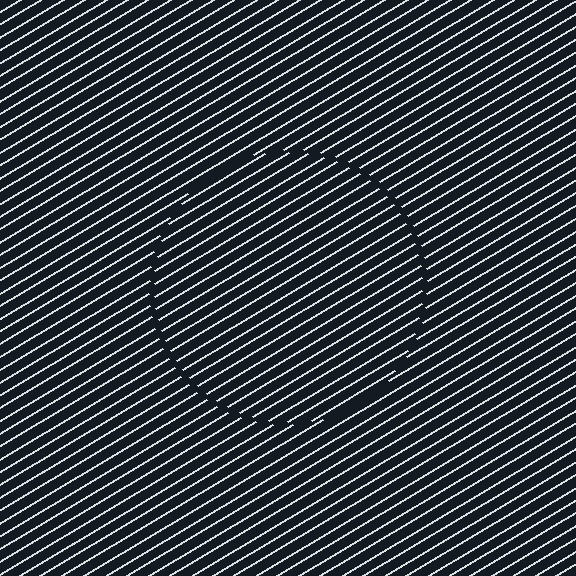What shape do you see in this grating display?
An illusory circle. The interior of the shape contains the same grating, shifted by half a period — the contour is defined by the phase discontinuity where line-ends from the inner and outer gratings abut.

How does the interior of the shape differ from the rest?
The interior of the shape contains the same grating, shifted by half a period — the contour is defined by the phase discontinuity where line-ends from the inner and outer gratings abut.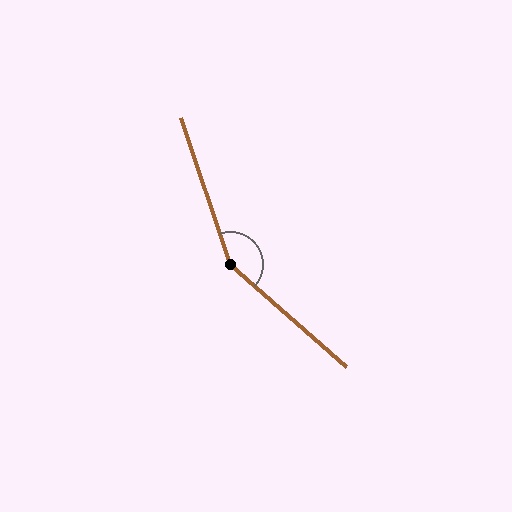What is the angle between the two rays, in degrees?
Approximately 150 degrees.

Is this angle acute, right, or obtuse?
It is obtuse.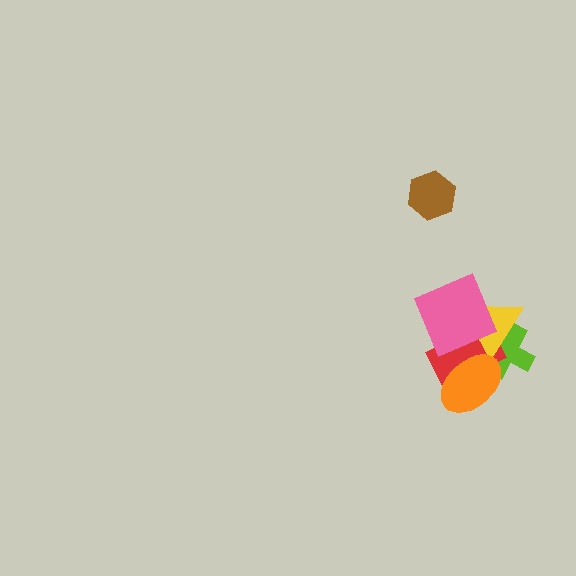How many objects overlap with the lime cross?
4 objects overlap with the lime cross.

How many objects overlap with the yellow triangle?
4 objects overlap with the yellow triangle.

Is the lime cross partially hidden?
Yes, it is partially covered by another shape.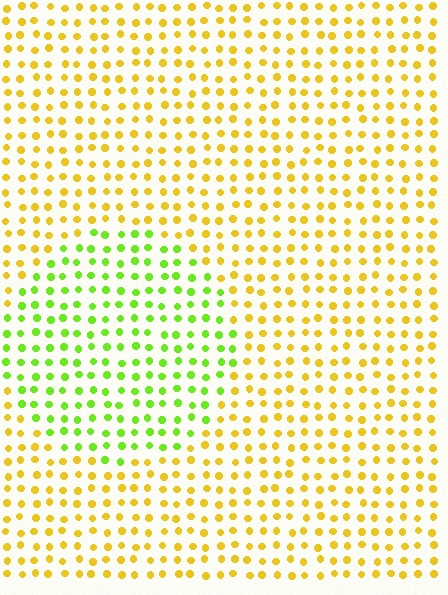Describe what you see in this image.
The image is filled with small yellow elements in a uniform arrangement. A circle-shaped region is visible where the elements are tinted to a slightly different hue, forming a subtle color boundary.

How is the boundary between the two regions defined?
The boundary is defined purely by a slight shift in hue (about 49 degrees). Spacing, size, and orientation are identical on both sides.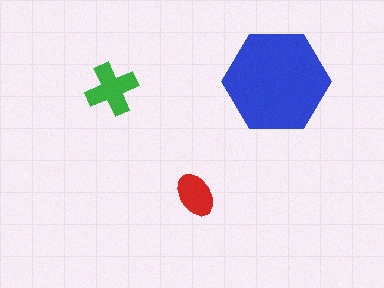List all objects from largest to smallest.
The blue hexagon, the green cross, the red ellipse.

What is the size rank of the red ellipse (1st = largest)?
3rd.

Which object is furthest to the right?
The blue hexagon is rightmost.